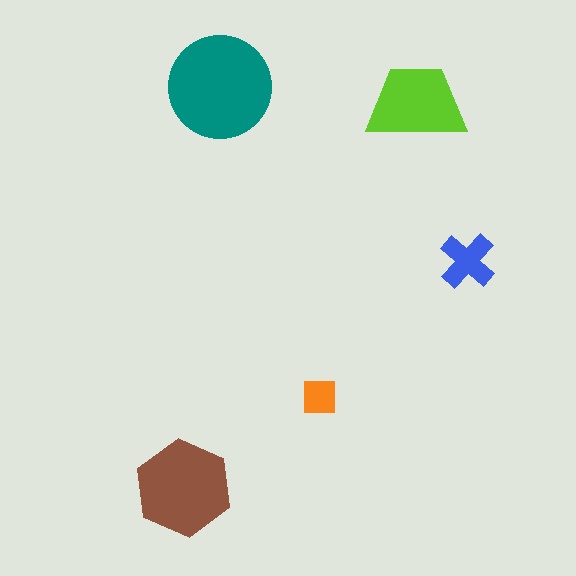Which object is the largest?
The teal circle.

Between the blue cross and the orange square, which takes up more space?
The blue cross.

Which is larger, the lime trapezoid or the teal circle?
The teal circle.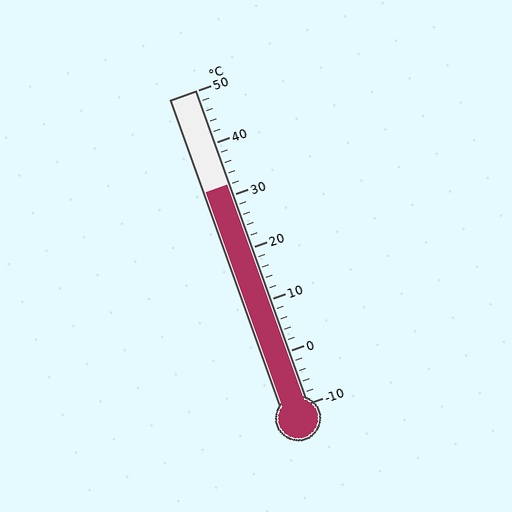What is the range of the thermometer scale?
The thermometer scale ranges from -10°C to 50°C.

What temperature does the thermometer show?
The thermometer shows approximately 32°C.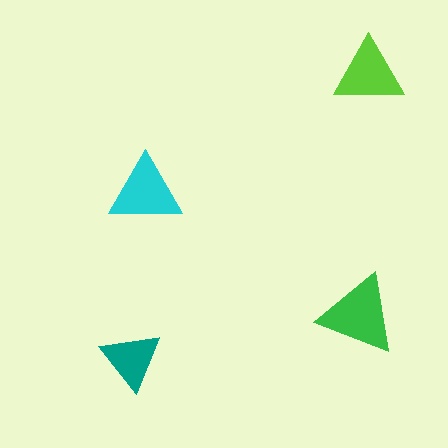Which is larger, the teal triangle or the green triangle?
The green one.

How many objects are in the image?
There are 4 objects in the image.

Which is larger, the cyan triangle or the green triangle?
The green one.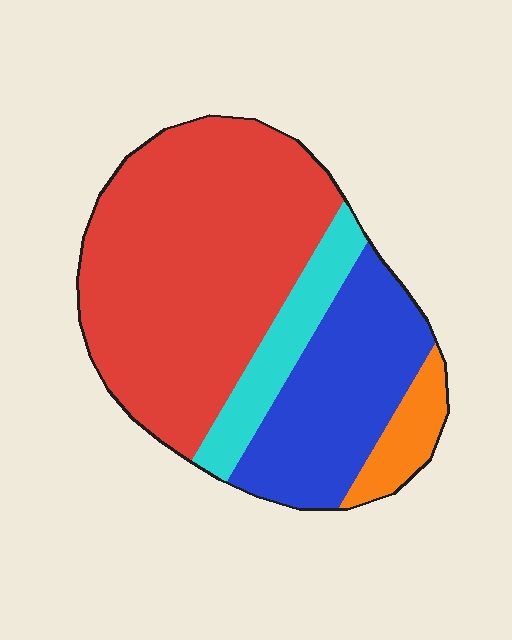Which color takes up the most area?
Red, at roughly 55%.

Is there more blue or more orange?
Blue.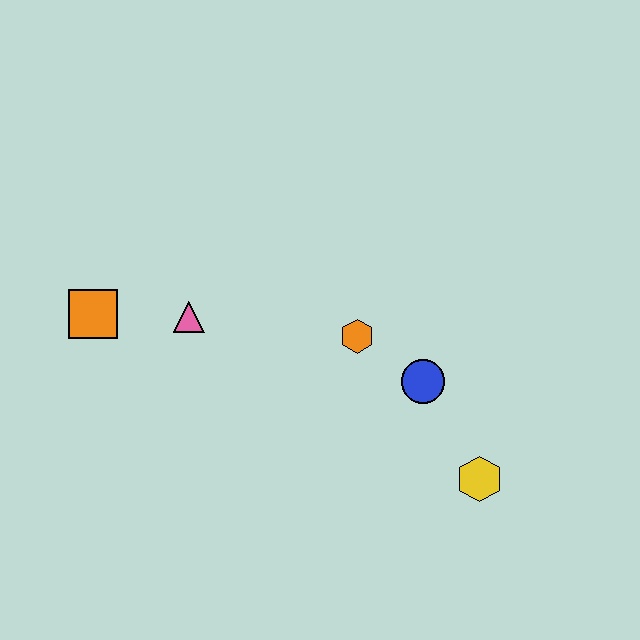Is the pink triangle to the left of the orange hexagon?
Yes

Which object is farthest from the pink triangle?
The yellow hexagon is farthest from the pink triangle.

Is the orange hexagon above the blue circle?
Yes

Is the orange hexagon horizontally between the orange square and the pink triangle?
No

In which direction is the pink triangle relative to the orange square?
The pink triangle is to the right of the orange square.